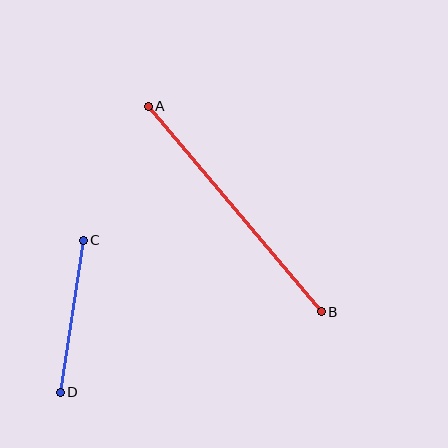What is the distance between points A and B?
The distance is approximately 269 pixels.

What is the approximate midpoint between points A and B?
The midpoint is at approximately (235, 209) pixels.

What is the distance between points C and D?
The distance is approximately 154 pixels.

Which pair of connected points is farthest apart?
Points A and B are farthest apart.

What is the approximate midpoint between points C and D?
The midpoint is at approximately (72, 316) pixels.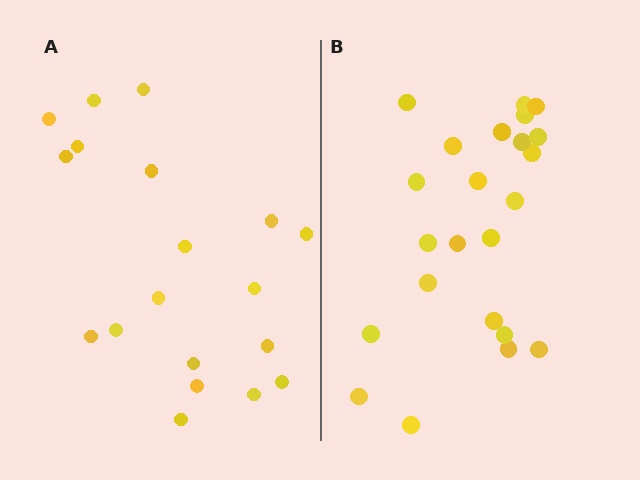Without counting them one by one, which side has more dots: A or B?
Region B (the right region) has more dots.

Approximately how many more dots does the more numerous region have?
Region B has about 4 more dots than region A.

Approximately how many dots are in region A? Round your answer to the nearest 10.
About 20 dots. (The exact count is 19, which rounds to 20.)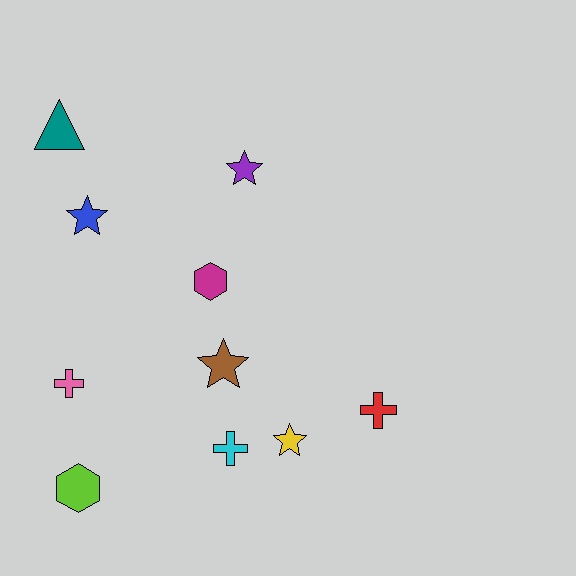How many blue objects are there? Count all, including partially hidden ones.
There is 1 blue object.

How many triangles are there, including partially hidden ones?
There is 1 triangle.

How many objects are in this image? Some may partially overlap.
There are 10 objects.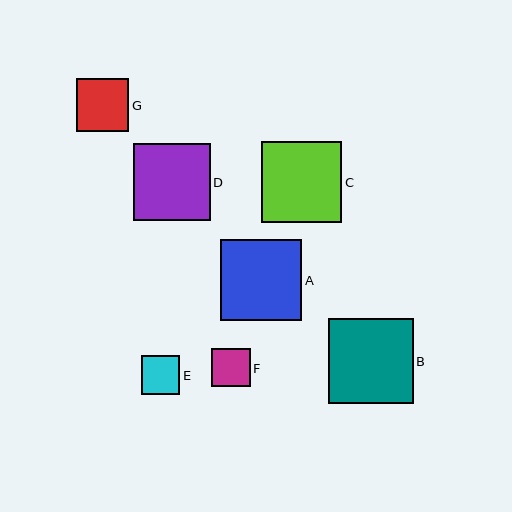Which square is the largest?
Square B is the largest with a size of approximately 85 pixels.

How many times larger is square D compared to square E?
Square D is approximately 2.0 times the size of square E.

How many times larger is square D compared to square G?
Square D is approximately 1.5 times the size of square G.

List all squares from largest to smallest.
From largest to smallest: B, A, C, D, G, F, E.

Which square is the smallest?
Square E is the smallest with a size of approximately 38 pixels.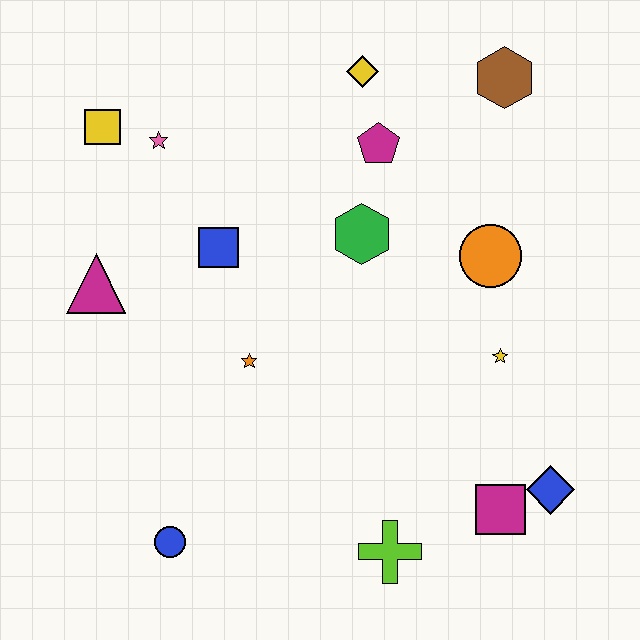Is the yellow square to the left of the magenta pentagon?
Yes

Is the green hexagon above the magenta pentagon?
No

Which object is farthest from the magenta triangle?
The blue diamond is farthest from the magenta triangle.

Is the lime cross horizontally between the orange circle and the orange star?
Yes